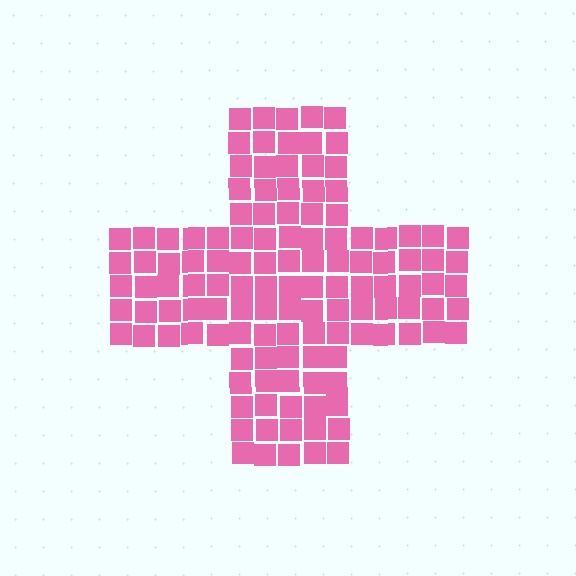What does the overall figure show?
The overall figure shows a cross.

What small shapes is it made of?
It is made of small squares.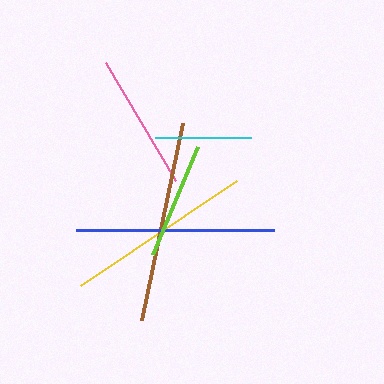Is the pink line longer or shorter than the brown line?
The brown line is longer than the pink line.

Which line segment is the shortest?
The cyan line is the shortest at approximately 96 pixels.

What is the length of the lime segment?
The lime segment is approximately 117 pixels long.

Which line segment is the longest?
The brown line is the longest at approximately 201 pixels.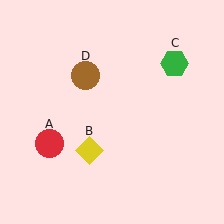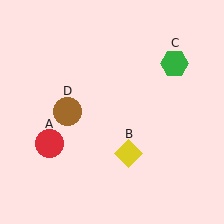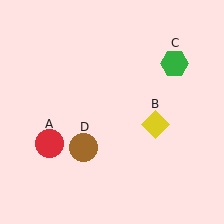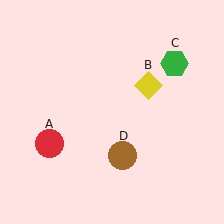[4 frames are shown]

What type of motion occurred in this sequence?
The yellow diamond (object B), brown circle (object D) rotated counterclockwise around the center of the scene.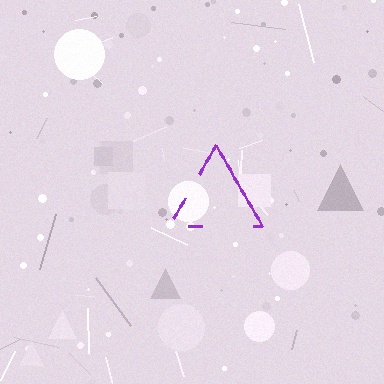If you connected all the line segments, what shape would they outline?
They would outline a triangle.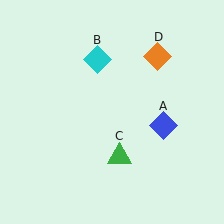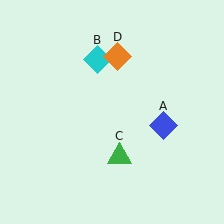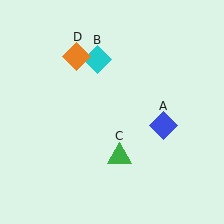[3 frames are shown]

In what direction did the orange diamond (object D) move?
The orange diamond (object D) moved left.